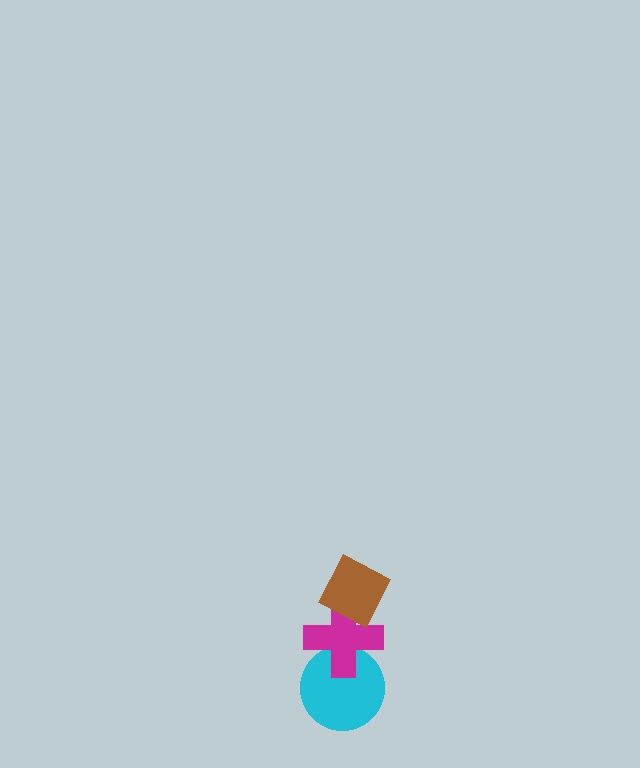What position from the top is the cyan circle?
The cyan circle is 3rd from the top.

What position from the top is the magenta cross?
The magenta cross is 2nd from the top.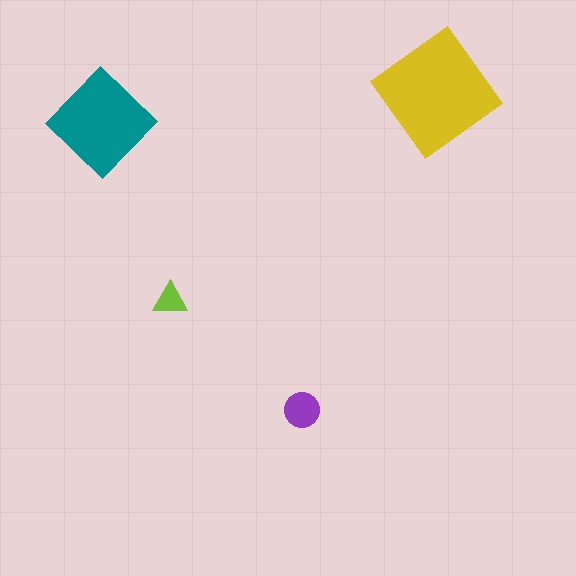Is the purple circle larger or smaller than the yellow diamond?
Smaller.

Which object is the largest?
The yellow diamond.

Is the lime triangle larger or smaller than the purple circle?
Smaller.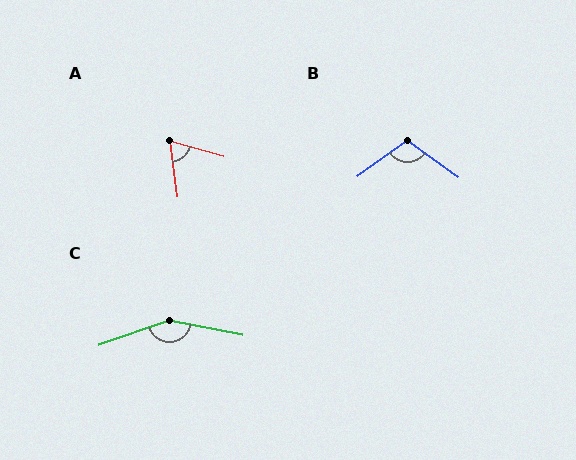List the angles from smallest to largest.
A (67°), B (108°), C (150°).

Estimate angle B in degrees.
Approximately 108 degrees.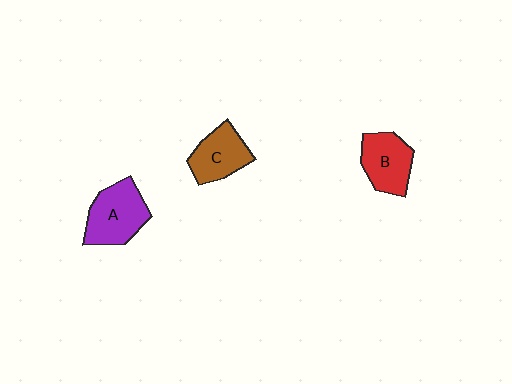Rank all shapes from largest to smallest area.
From largest to smallest: A (purple), B (red), C (brown).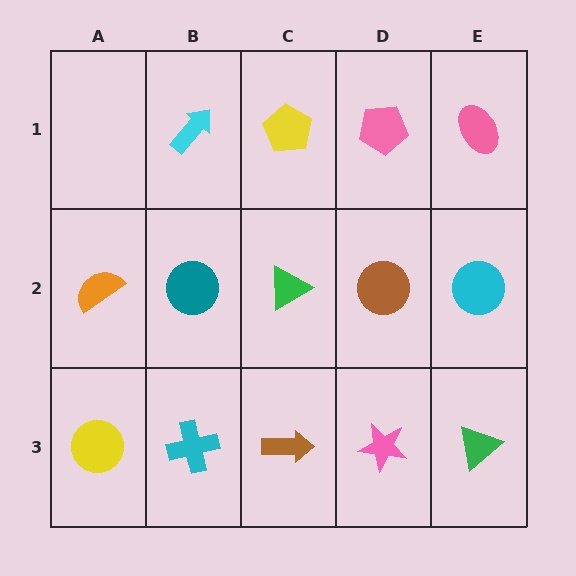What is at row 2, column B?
A teal circle.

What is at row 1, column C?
A yellow pentagon.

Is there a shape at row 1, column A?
No, that cell is empty.